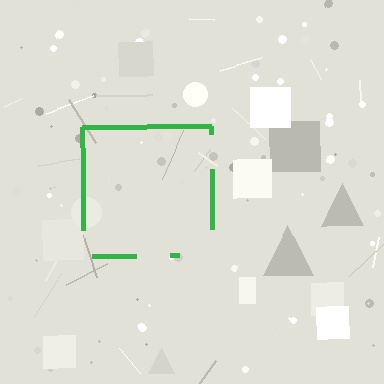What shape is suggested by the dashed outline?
The dashed outline suggests a square.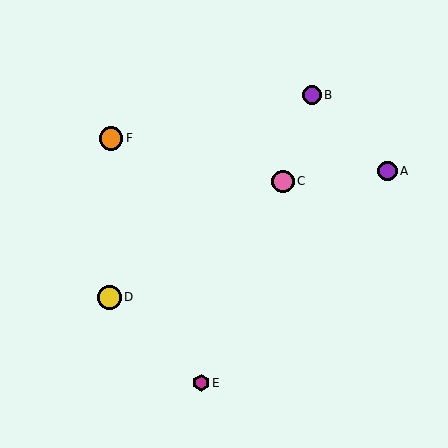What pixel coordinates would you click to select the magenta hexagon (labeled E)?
Click at (201, 383) to select the magenta hexagon E.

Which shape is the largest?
The yellow circle (labeled D) is the largest.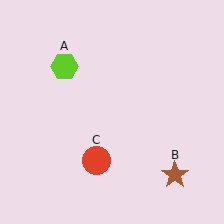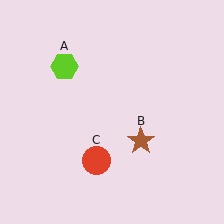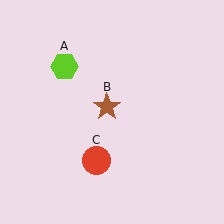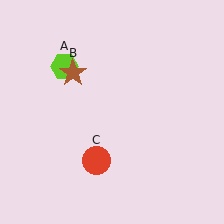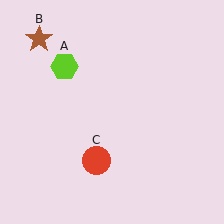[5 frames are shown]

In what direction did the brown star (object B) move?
The brown star (object B) moved up and to the left.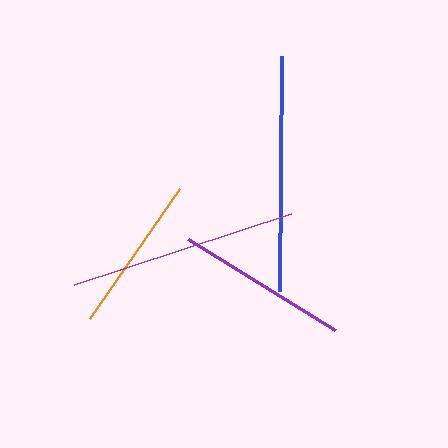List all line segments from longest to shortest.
From longest to shortest: blue, magenta, purple, orange.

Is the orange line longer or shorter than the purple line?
The purple line is longer than the orange line.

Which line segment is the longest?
The blue line is the longest at approximately 235 pixels.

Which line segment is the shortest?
The orange line is the shortest at approximately 157 pixels.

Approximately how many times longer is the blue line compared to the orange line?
The blue line is approximately 1.5 times the length of the orange line.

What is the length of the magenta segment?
The magenta segment is approximately 228 pixels long.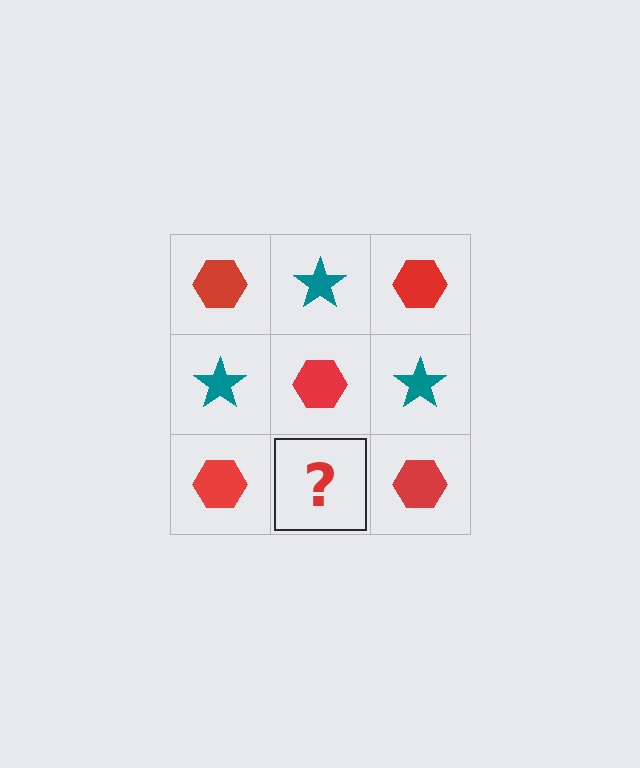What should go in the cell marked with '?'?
The missing cell should contain a teal star.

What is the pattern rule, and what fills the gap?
The rule is that it alternates red hexagon and teal star in a checkerboard pattern. The gap should be filled with a teal star.